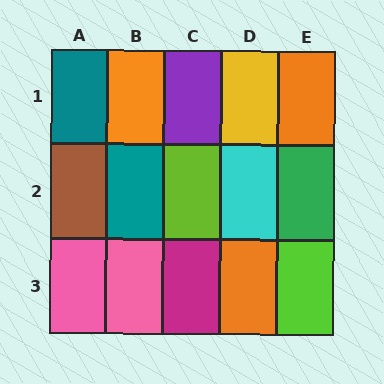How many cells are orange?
3 cells are orange.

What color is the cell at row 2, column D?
Cyan.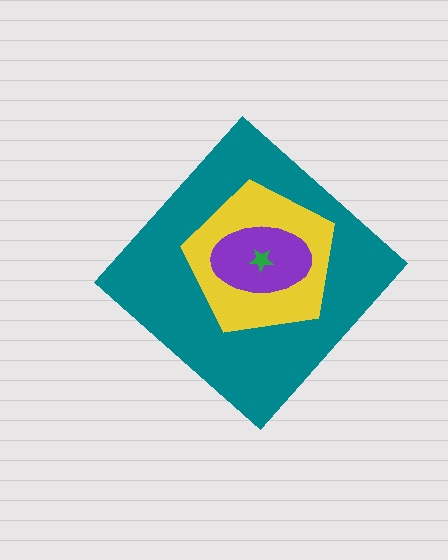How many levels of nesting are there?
4.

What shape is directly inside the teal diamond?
The yellow pentagon.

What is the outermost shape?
The teal diamond.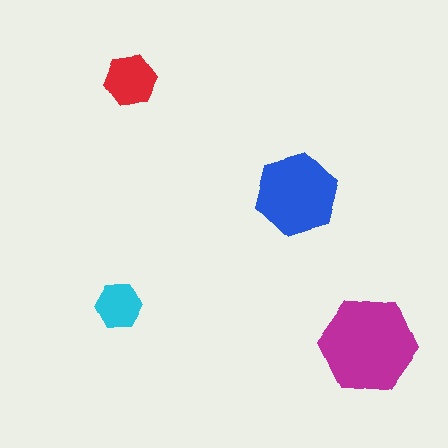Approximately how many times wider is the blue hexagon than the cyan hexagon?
About 2 times wider.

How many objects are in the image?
There are 4 objects in the image.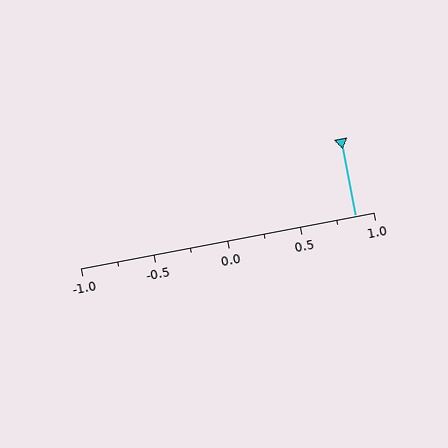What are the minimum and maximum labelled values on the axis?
The axis runs from -1.0 to 1.0.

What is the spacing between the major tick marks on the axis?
The major ticks are spaced 0.5 apart.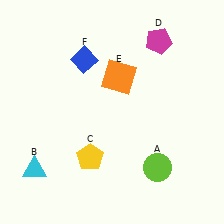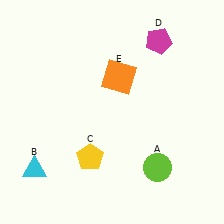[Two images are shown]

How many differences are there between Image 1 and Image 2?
There is 1 difference between the two images.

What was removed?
The blue diamond (F) was removed in Image 2.